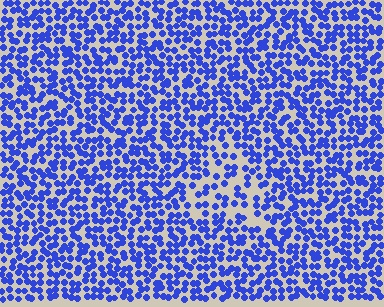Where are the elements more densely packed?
The elements are more densely packed outside the triangle boundary.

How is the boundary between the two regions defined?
The boundary is defined by a change in element density (approximately 1.8x ratio). All elements are the same color, size, and shape.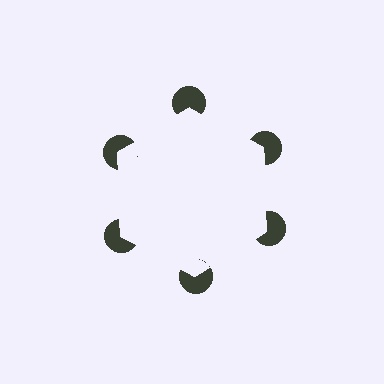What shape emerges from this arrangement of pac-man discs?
An illusory hexagon — its edges are inferred from the aligned wedge cuts in the pac-man discs, not physically drawn.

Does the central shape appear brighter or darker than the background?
It typically appears slightly brighter than the background, even though no actual brightness change is drawn.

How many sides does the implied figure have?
6 sides.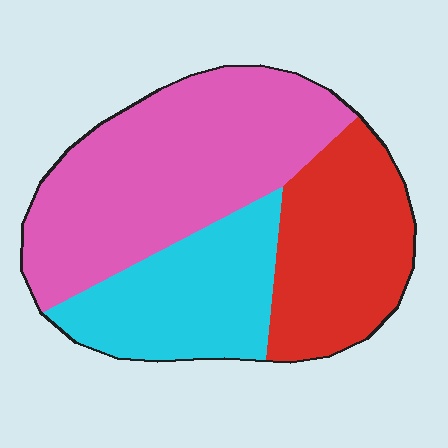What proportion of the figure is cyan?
Cyan takes up about one quarter (1/4) of the figure.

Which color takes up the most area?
Pink, at roughly 45%.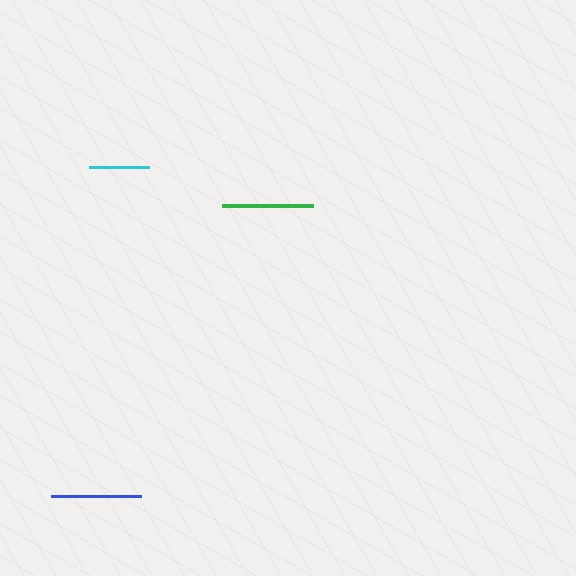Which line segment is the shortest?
The cyan line is the shortest at approximately 60 pixels.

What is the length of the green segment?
The green segment is approximately 92 pixels long.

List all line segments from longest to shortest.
From longest to shortest: green, blue, cyan.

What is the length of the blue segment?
The blue segment is approximately 89 pixels long.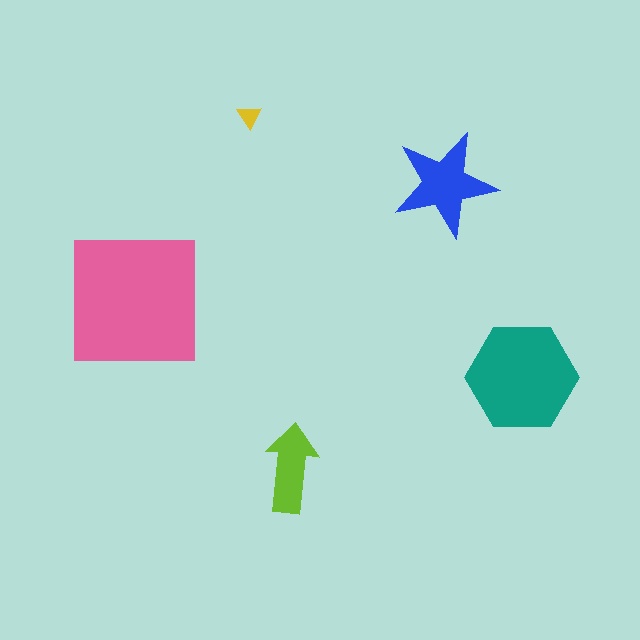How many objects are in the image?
There are 5 objects in the image.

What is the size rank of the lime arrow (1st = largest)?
4th.